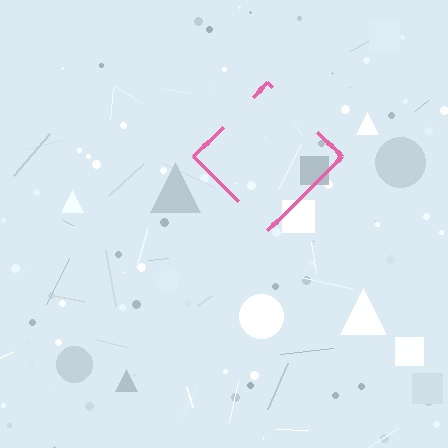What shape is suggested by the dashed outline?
The dashed outline suggests a diamond.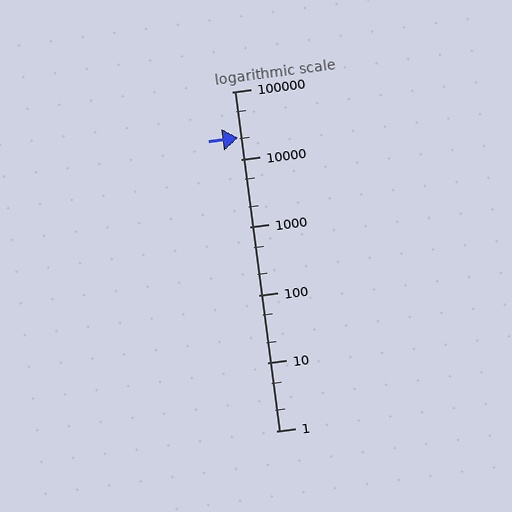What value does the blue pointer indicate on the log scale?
The pointer indicates approximately 21000.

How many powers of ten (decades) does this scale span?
The scale spans 5 decades, from 1 to 100000.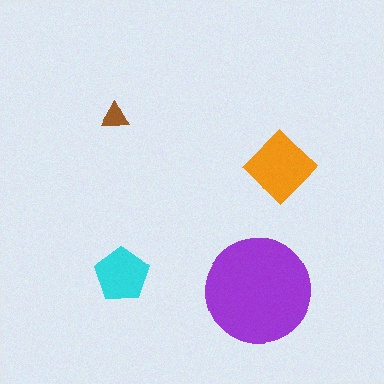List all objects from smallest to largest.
The brown triangle, the cyan pentagon, the orange diamond, the purple circle.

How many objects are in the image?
There are 4 objects in the image.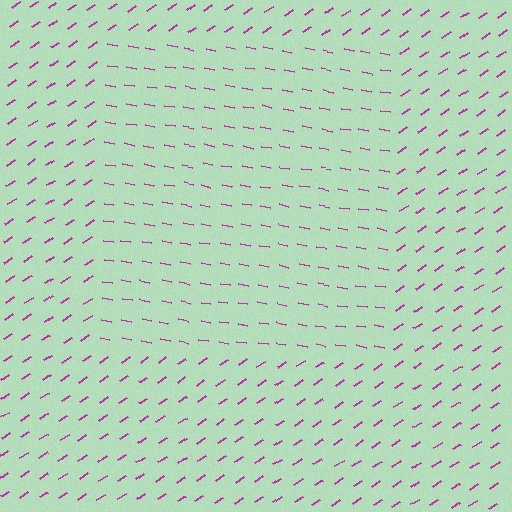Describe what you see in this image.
The image is filled with small magenta line segments. A rectangle region in the image has lines oriented differently from the surrounding lines, creating a visible texture boundary.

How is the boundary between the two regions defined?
The boundary is defined purely by a change in line orientation (approximately 45 degrees difference). All lines are the same color and thickness.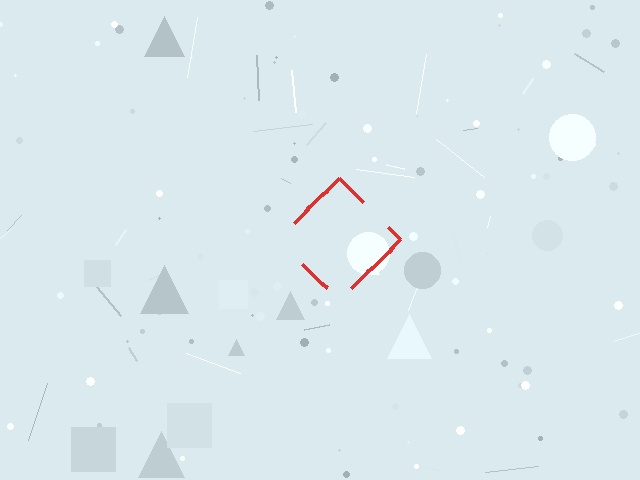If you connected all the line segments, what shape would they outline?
They would outline a diamond.